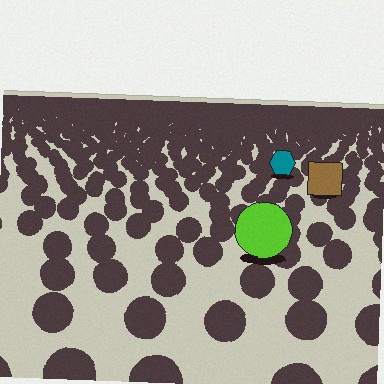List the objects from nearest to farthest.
From nearest to farthest: the lime circle, the brown square, the teal hexagon.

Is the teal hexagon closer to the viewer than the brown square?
No. The brown square is closer — you can tell from the texture gradient: the ground texture is coarser near it.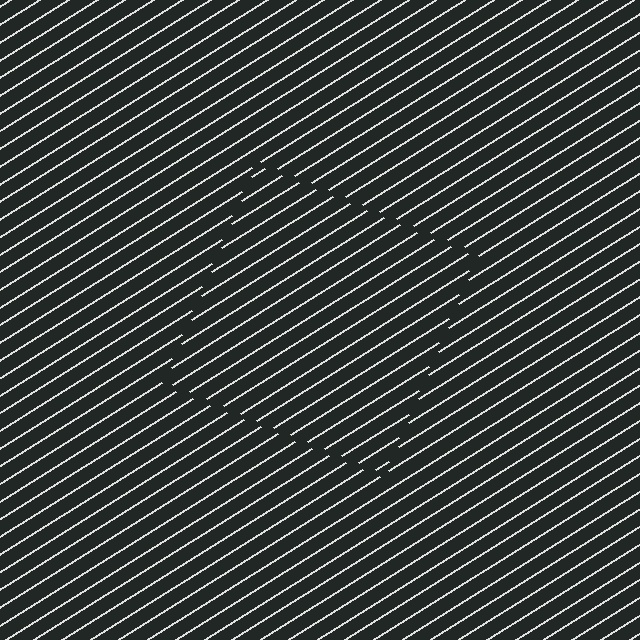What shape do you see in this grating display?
An illusory square. The interior of the shape contains the same grating, shifted by half a period — the contour is defined by the phase discontinuity where line-ends from the inner and outer gratings abut.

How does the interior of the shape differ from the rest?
The interior of the shape contains the same grating, shifted by half a period — the contour is defined by the phase discontinuity where line-ends from the inner and outer gratings abut.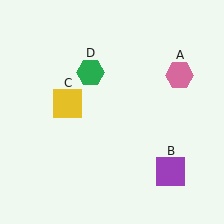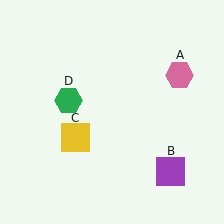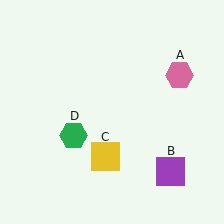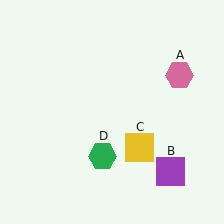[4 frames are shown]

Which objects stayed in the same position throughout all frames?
Pink hexagon (object A) and purple square (object B) remained stationary.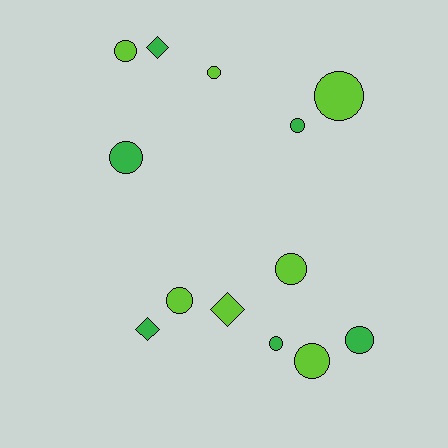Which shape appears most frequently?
Circle, with 10 objects.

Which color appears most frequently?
Lime, with 7 objects.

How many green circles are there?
There are 4 green circles.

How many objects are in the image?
There are 13 objects.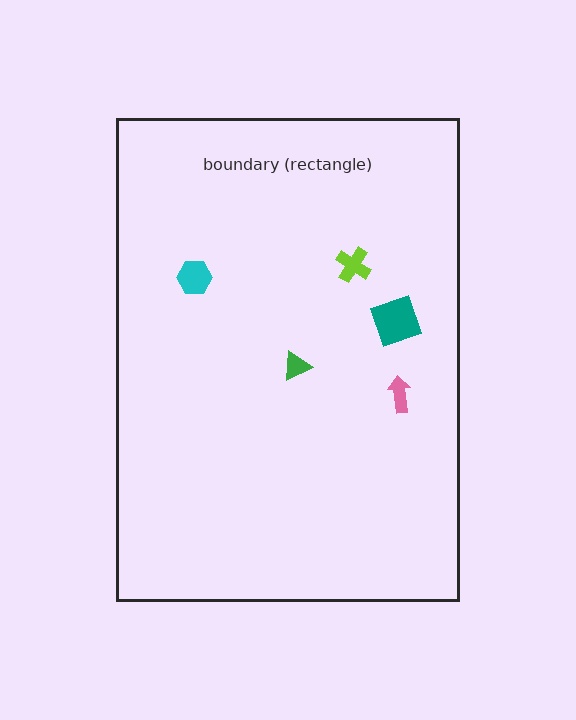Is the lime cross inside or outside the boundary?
Inside.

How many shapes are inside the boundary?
5 inside, 0 outside.